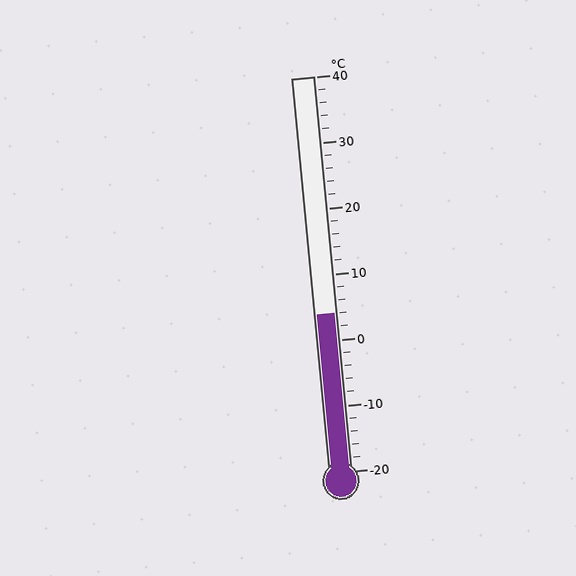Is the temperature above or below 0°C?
The temperature is above 0°C.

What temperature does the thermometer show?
The thermometer shows approximately 4°C.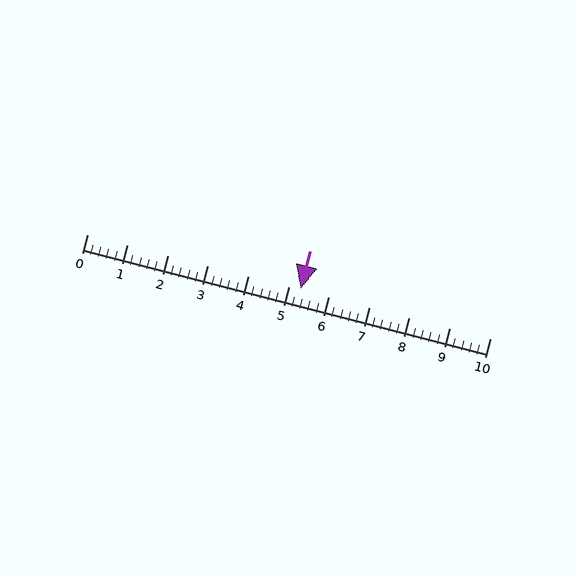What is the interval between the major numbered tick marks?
The major tick marks are spaced 1 units apart.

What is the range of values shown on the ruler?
The ruler shows values from 0 to 10.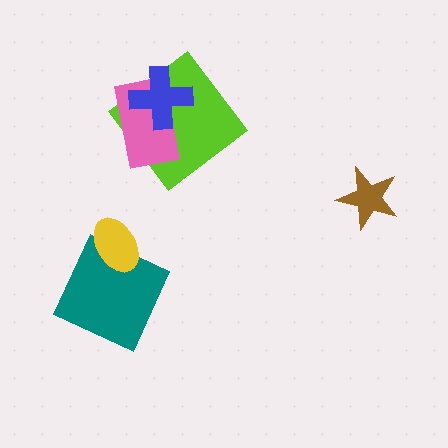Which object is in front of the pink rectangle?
The blue cross is in front of the pink rectangle.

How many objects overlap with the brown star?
0 objects overlap with the brown star.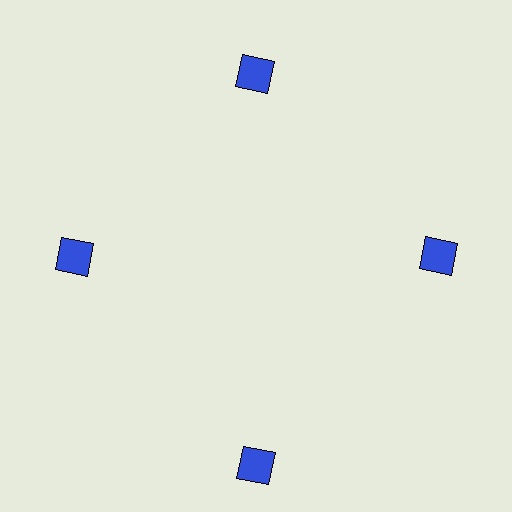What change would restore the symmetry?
The symmetry would be restored by moving it inward, back onto the ring so that all 4 squares sit at equal angles and equal distance from the center.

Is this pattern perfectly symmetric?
No. The 4 blue squares are arranged in a ring, but one element near the 6 o'clock position is pushed outward from the center, breaking the 4-fold rotational symmetry.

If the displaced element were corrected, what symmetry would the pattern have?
It would have 4-fold rotational symmetry — the pattern would map onto itself every 90 degrees.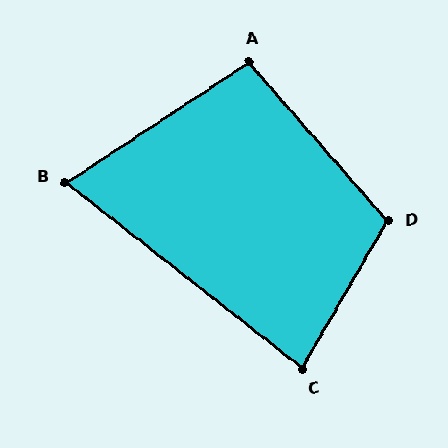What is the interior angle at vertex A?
Approximately 98 degrees (obtuse).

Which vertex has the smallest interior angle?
B, at approximately 71 degrees.